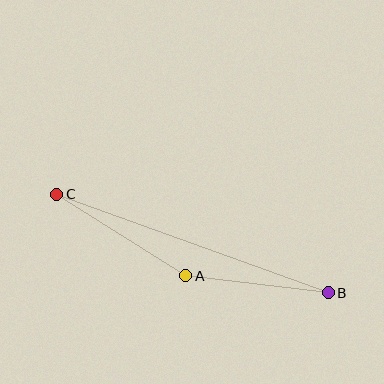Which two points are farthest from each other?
Points B and C are farthest from each other.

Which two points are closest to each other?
Points A and B are closest to each other.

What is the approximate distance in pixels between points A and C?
The distance between A and C is approximately 153 pixels.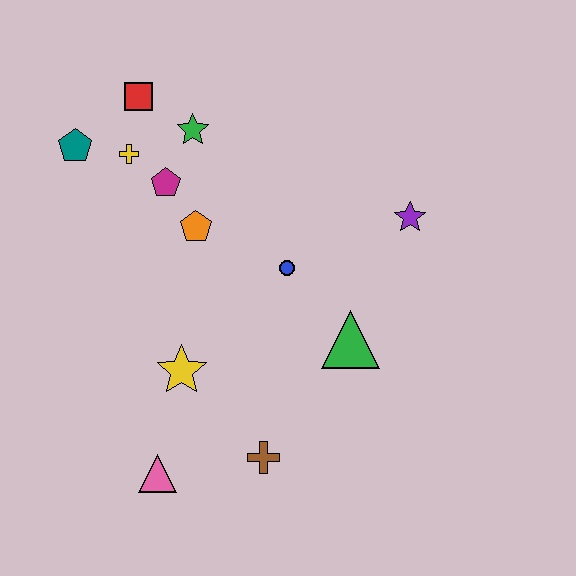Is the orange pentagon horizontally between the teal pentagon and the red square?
No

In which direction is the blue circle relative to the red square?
The blue circle is below the red square.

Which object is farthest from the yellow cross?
The brown cross is farthest from the yellow cross.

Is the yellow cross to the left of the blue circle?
Yes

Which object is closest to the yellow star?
The pink triangle is closest to the yellow star.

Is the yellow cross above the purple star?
Yes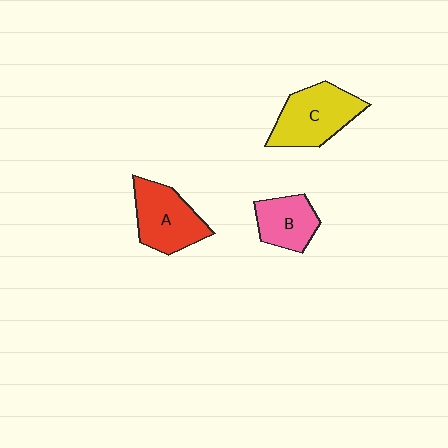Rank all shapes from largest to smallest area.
From largest to smallest: C (yellow), A (red), B (pink).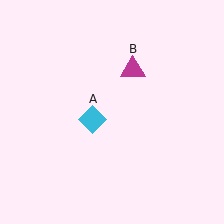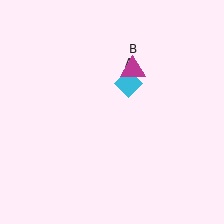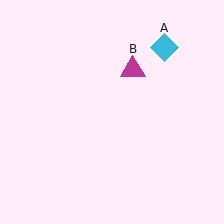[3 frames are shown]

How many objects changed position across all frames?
1 object changed position: cyan diamond (object A).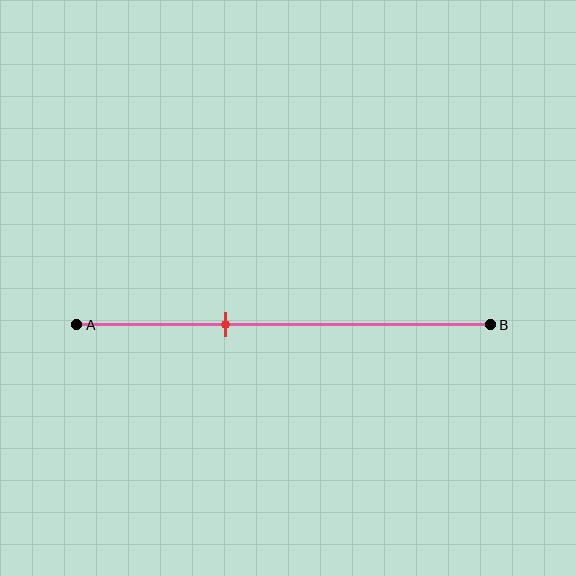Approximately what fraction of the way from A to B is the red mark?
The red mark is approximately 35% of the way from A to B.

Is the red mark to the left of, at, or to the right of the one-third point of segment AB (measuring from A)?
The red mark is approximately at the one-third point of segment AB.